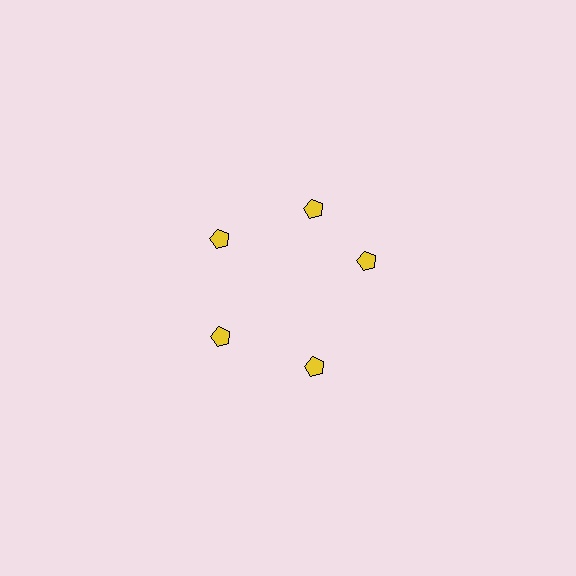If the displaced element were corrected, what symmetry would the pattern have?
It would have 5-fold rotational symmetry — the pattern would map onto itself every 72 degrees.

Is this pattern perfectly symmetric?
No. The 5 yellow pentagons are arranged in a ring, but one element near the 3 o'clock position is rotated out of alignment along the ring, breaking the 5-fold rotational symmetry.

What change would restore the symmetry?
The symmetry would be restored by rotating it back into even spacing with its neighbors so that all 5 pentagons sit at equal angles and equal distance from the center.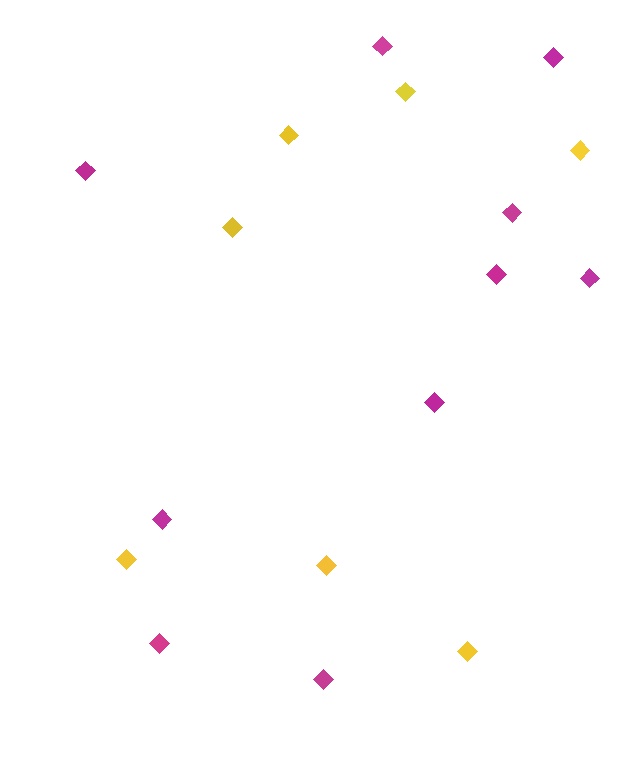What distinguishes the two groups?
There are 2 groups: one group of yellow diamonds (7) and one group of magenta diamonds (10).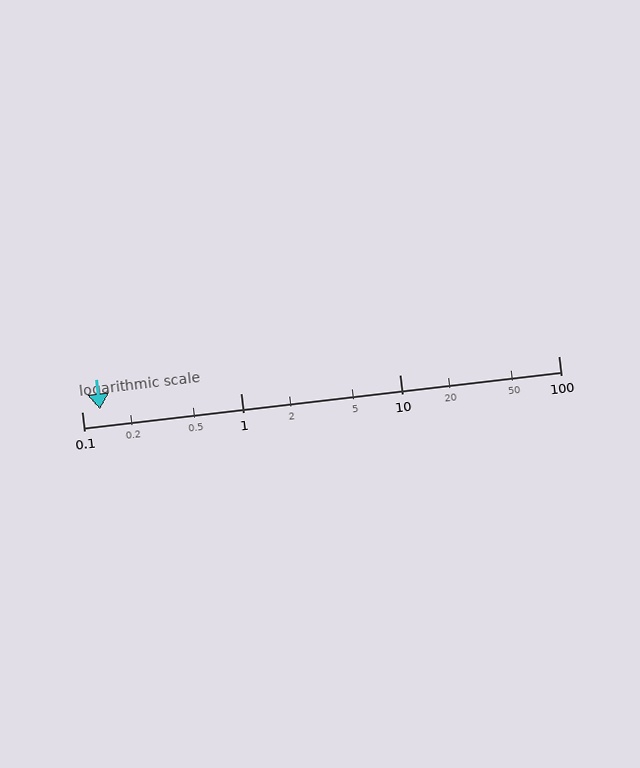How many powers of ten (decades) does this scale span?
The scale spans 3 decades, from 0.1 to 100.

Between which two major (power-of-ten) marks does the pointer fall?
The pointer is between 0.1 and 1.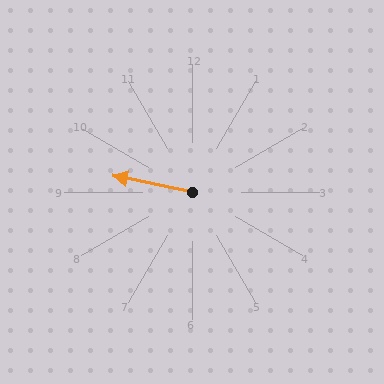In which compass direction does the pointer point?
West.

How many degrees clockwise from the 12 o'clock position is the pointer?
Approximately 282 degrees.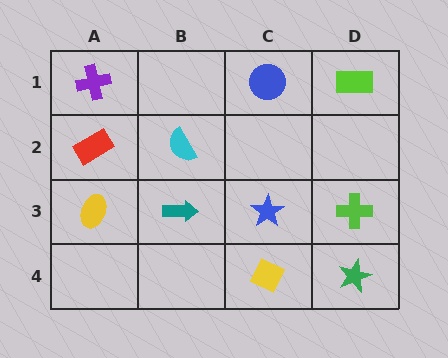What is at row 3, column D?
A lime cross.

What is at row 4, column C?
A yellow diamond.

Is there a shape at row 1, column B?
No, that cell is empty.